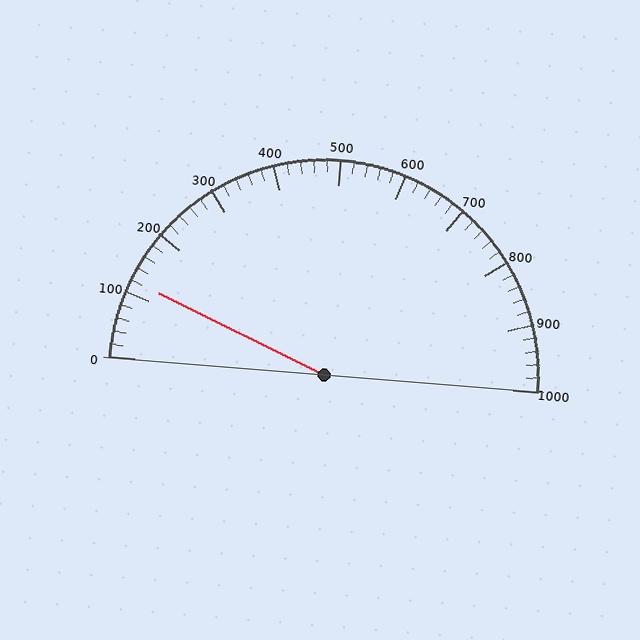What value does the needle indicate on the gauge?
The needle indicates approximately 120.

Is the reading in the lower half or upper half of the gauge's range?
The reading is in the lower half of the range (0 to 1000).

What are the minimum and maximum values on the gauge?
The gauge ranges from 0 to 1000.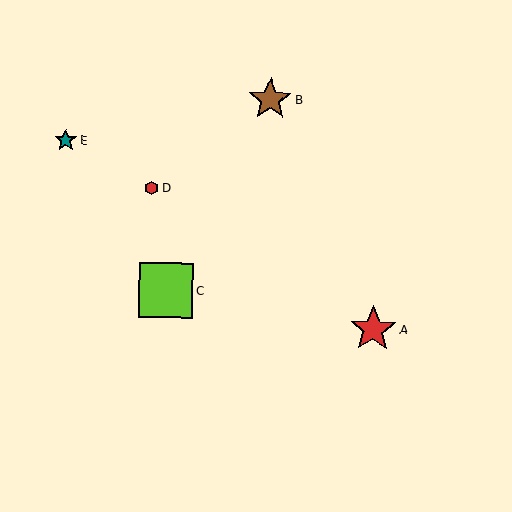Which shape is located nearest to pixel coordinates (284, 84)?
The brown star (labeled B) at (270, 99) is nearest to that location.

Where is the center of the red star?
The center of the red star is at (373, 329).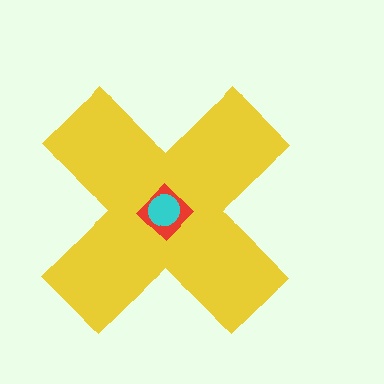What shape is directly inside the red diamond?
The cyan circle.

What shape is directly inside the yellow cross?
The red diamond.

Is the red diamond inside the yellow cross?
Yes.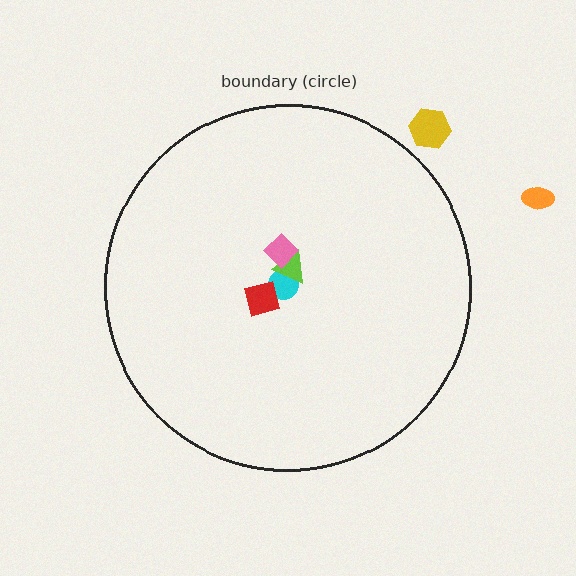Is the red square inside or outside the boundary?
Inside.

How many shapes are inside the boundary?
4 inside, 2 outside.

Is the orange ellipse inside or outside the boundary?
Outside.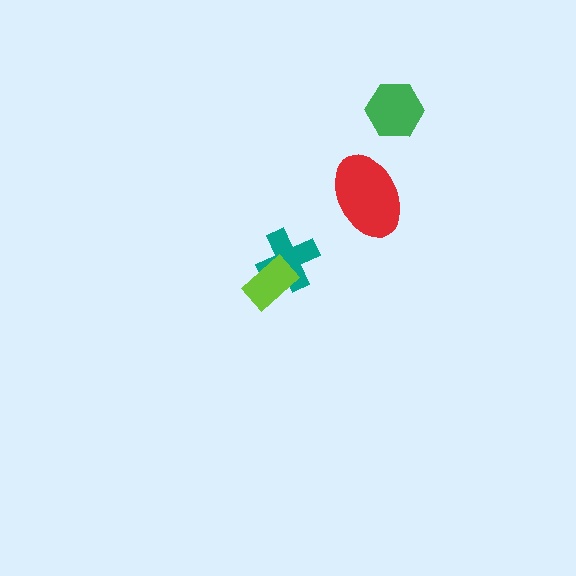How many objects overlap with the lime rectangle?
1 object overlaps with the lime rectangle.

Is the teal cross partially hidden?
Yes, it is partially covered by another shape.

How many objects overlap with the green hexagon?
0 objects overlap with the green hexagon.